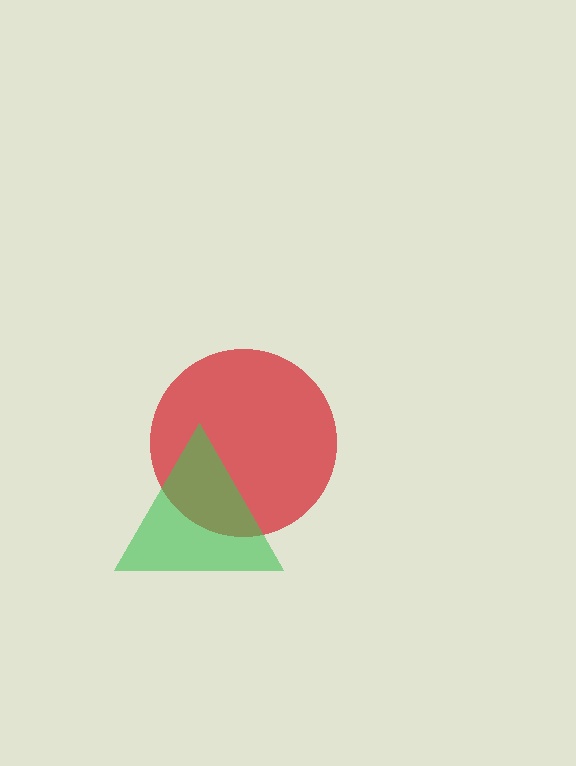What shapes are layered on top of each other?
The layered shapes are: a red circle, a green triangle.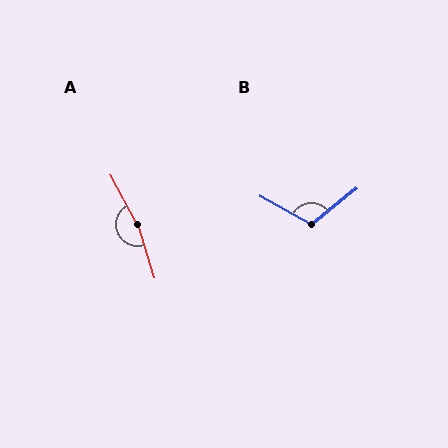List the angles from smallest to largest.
B (112°), A (169°).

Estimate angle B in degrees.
Approximately 112 degrees.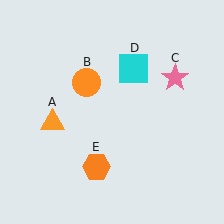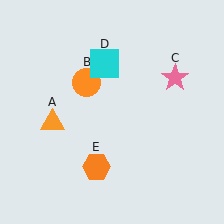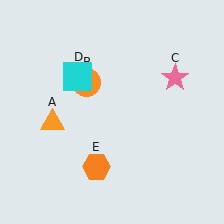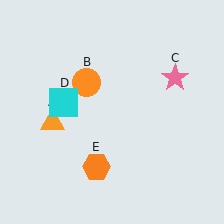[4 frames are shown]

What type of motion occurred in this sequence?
The cyan square (object D) rotated counterclockwise around the center of the scene.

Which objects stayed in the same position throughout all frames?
Orange triangle (object A) and orange circle (object B) and pink star (object C) and orange hexagon (object E) remained stationary.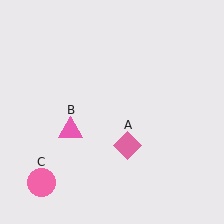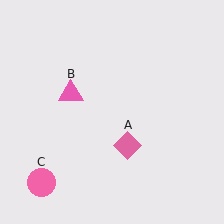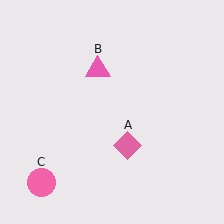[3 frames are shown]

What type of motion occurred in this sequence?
The pink triangle (object B) rotated clockwise around the center of the scene.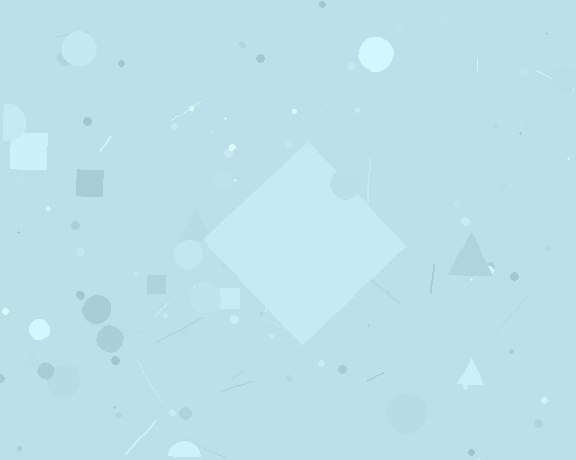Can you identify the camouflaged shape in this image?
The camouflaged shape is a diamond.